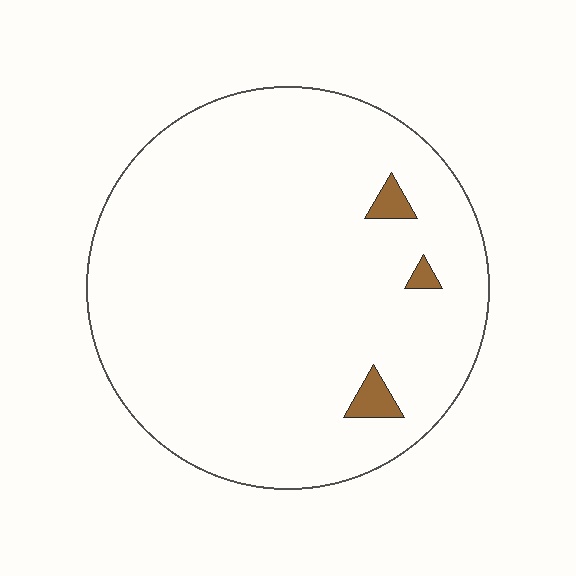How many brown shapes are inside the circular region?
3.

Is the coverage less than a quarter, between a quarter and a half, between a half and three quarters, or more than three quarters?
Less than a quarter.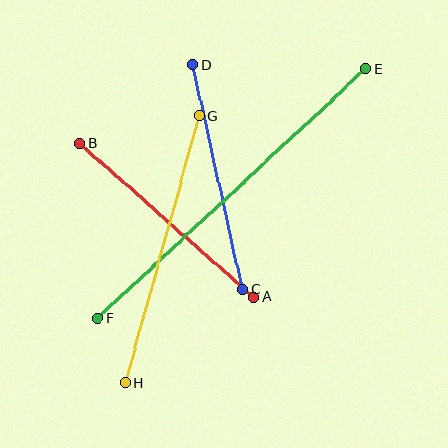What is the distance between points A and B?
The distance is approximately 232 pixels.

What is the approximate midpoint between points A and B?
The midpoint is at approximately (167, 220) pixels.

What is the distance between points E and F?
The distance is approximately 366 pixels.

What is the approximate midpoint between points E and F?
The midpoint is at approximately (232, 194) pixels.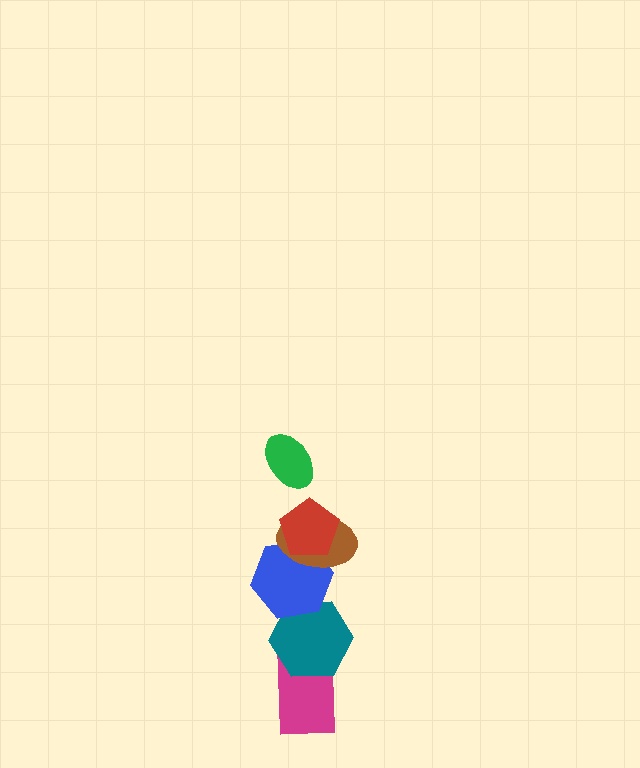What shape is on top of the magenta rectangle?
The teal hexagon is on top of the magenta rectangle.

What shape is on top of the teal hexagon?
The blue hexagon is on top of the teal hexagon.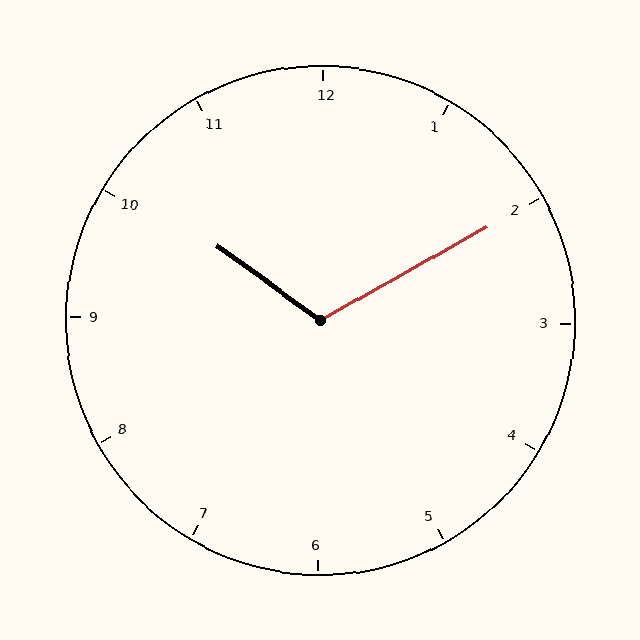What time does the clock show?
10:10.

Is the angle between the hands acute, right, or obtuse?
It is obtuse.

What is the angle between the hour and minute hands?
Approximately 115 degrees.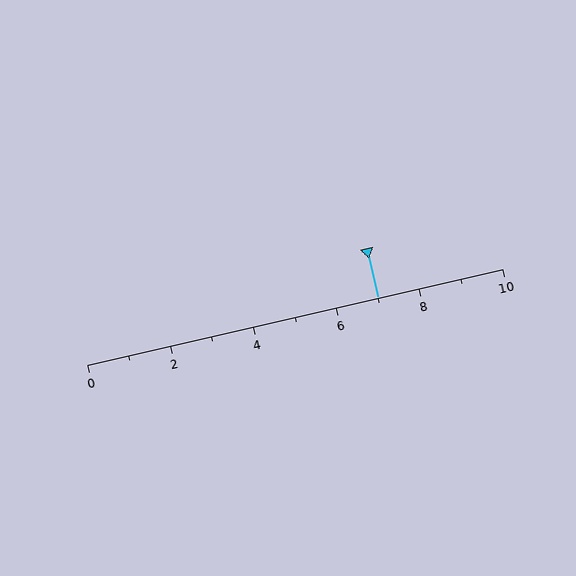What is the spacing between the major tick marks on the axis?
The major ticks are spaced 2 apart.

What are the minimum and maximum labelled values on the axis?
The axis runs from 0 to 10.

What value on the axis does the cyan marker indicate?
The marker indicates approximately 7.